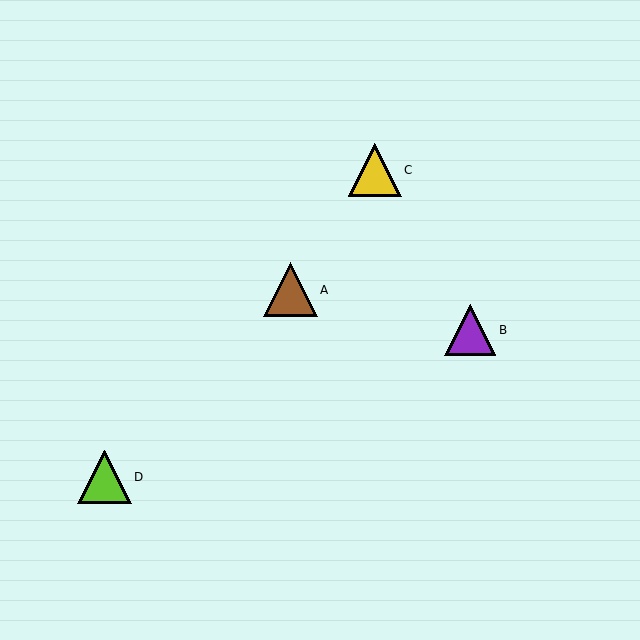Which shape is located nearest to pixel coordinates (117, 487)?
The lime triangle (labeled D) at (104, 477) is nearest to that location.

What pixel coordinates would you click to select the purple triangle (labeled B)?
Click at (470, 330) to select the purple triangle B.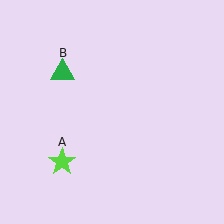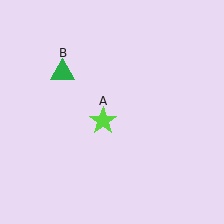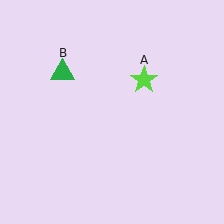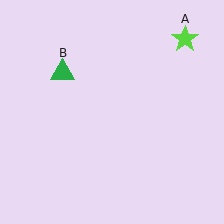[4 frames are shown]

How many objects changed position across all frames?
1 object changed position: lime star (object A).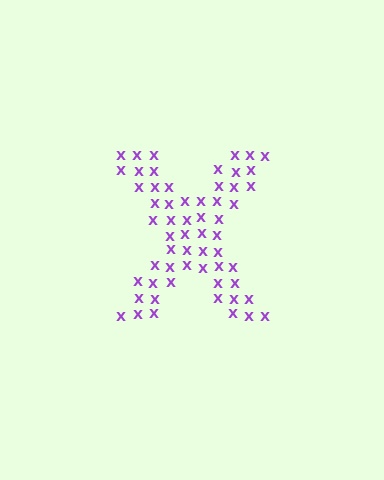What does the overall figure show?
The overall figure shows the letter X.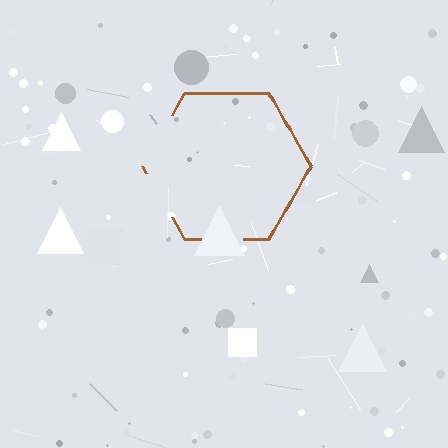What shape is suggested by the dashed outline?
The dashed outline suggests a hexagon.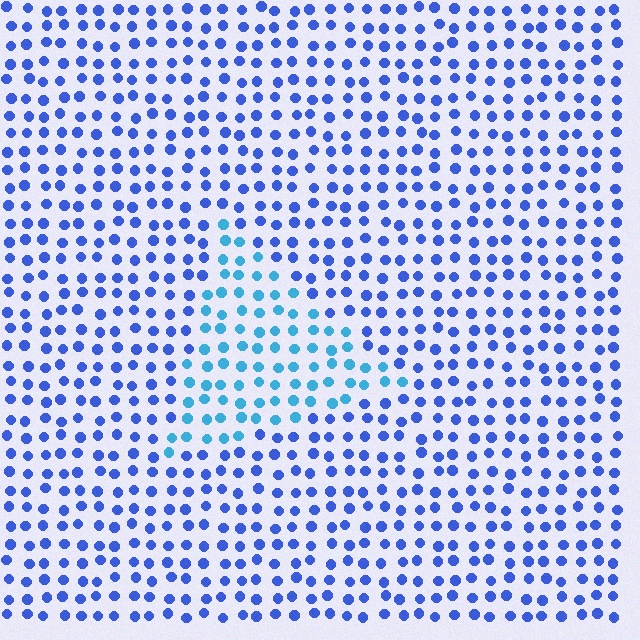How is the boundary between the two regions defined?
The boundary is defined purely by a slight shift in hue (about 32 degrees). Spacing, size, and orientation are identical on both sides.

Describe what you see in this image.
The image is filled with small blue elements in a uniform arrangement. A triangle-shaped region is visible where the elements are tinted to a slightly different hue, forming a subtle color boundary.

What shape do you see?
I see a triangle.